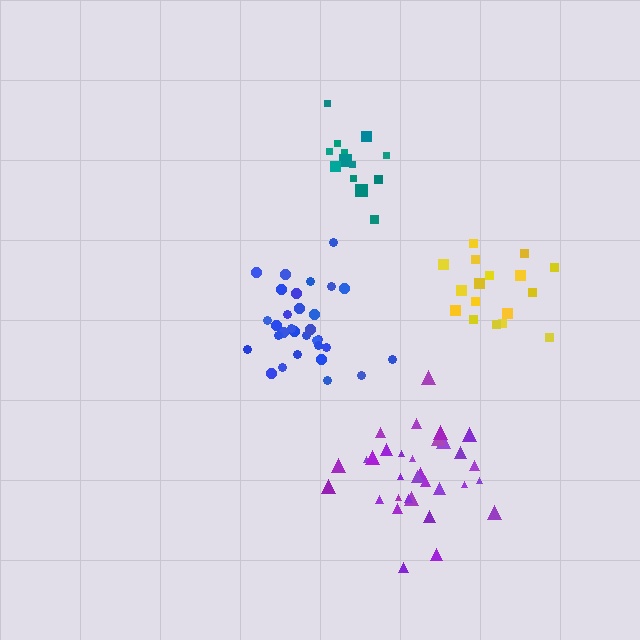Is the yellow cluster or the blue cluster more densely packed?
Blue.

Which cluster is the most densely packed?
Blue.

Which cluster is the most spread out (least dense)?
Yellow.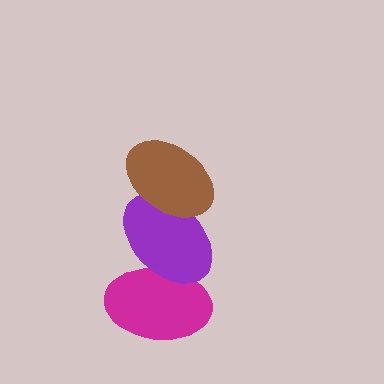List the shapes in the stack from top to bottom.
From top to bottom: the brown ellipse, the purple ellipse, the magenta ellipse.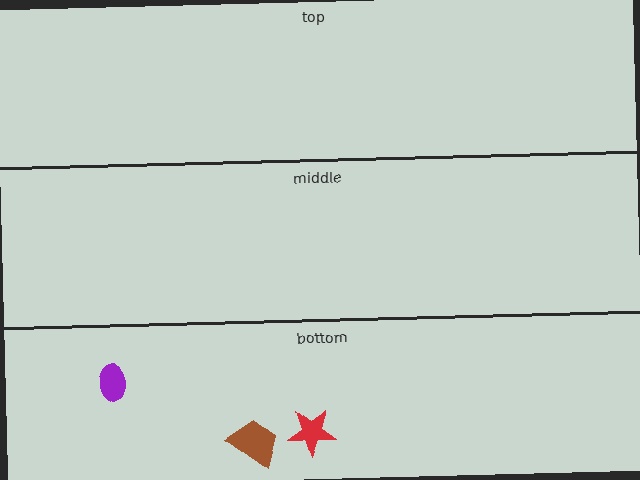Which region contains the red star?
The bottom region.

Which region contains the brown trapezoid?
The bottom region.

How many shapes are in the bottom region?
3.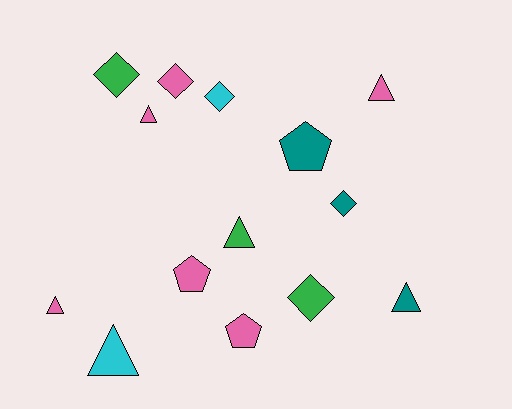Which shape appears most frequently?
Triangle, with 6 objects.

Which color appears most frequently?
Pink, with 6 objects.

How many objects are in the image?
There are 14 objects.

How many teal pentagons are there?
There is 1 teal pentagon.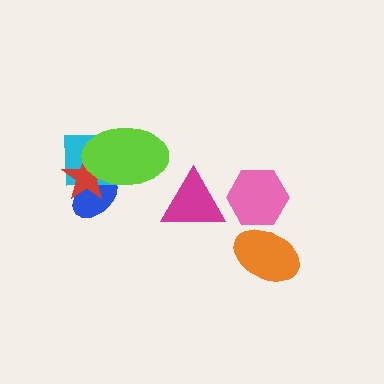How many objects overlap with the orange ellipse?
1 object overlaps with the orange ellipse.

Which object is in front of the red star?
The lime ellipse is in front of the red star.